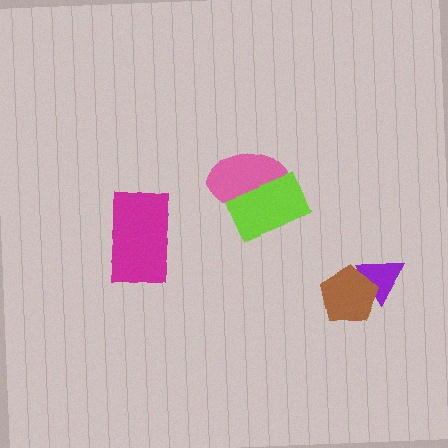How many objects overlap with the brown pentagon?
1 object overlaps with the brown pentagon.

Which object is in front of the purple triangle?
The brown pentagon is in front of the purple triangle.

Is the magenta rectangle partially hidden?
No, no other shape covers it.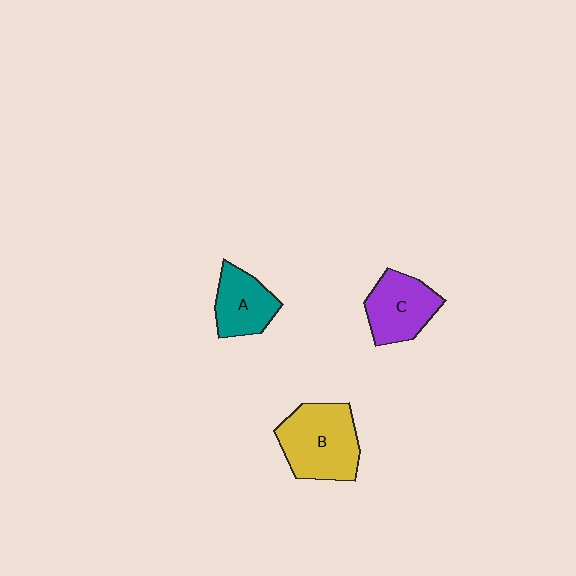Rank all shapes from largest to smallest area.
From largest to smallest: B (yellow), C (purple), A (teal).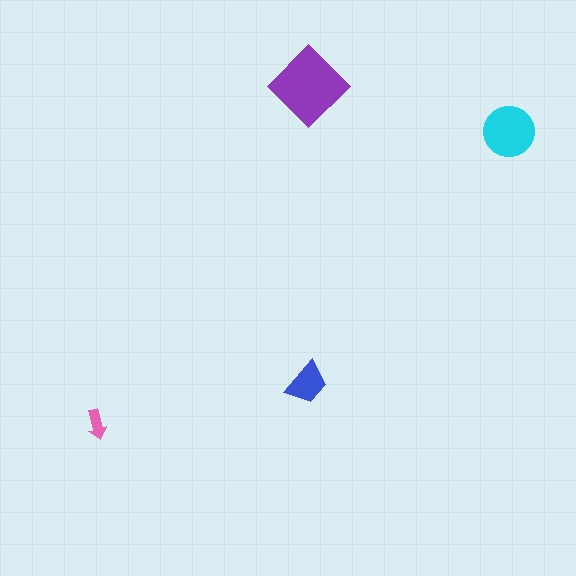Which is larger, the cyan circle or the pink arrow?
The cyan circle.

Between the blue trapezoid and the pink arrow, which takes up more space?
The blue trapezoid.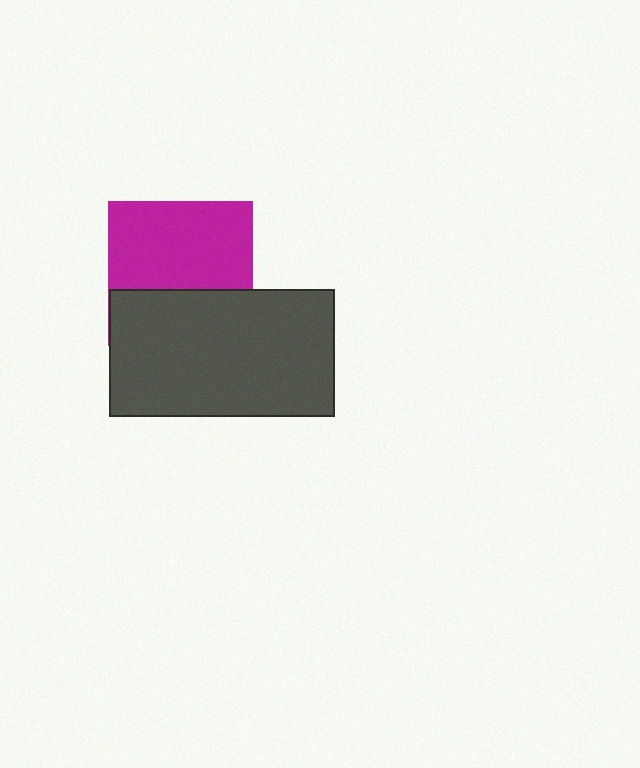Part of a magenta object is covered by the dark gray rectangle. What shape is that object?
It is a square.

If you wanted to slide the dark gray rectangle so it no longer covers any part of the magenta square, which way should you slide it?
Slide it down — that is the most direct way to separate the two shapes.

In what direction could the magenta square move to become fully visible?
The magenta square could move up. That would shift it out from behind the dark gray rectangle entirely.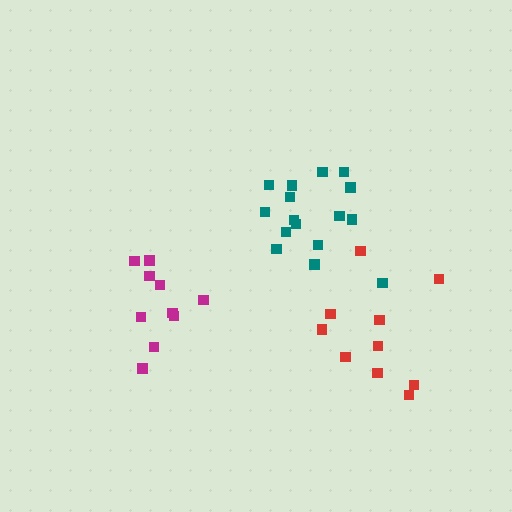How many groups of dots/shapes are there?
There are 3 groups.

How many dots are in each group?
Group 1: 10 dots, Group 2: 16 dots, Group 3: 10 dots (36 total).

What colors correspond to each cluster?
The clusters are colored: magenta, teal, red.